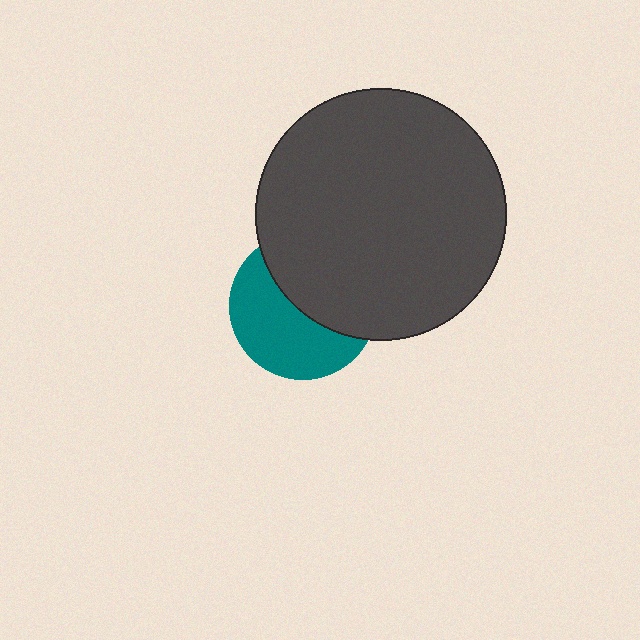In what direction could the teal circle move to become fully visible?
The teal circle could move toward the lower-left. That would shift it out from behind the dark gray circle entirely.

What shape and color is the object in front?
The object in front is a dark gray circle.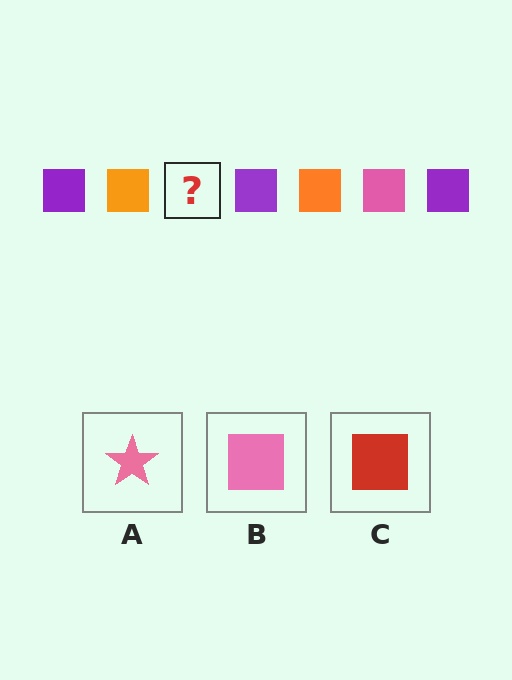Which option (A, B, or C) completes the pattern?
B.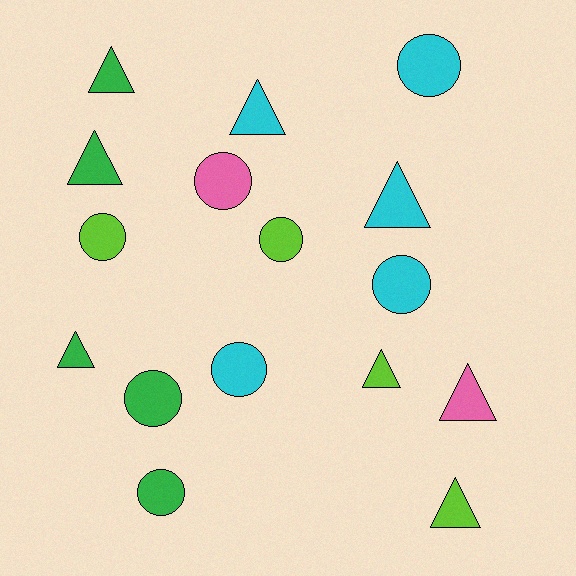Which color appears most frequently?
Cyan, with 5 objects.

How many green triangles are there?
There are 3 green triangles.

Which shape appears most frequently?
Circle, with 8 objects.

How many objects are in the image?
There are 16 objects.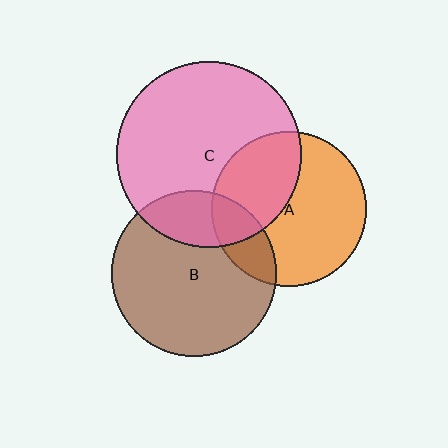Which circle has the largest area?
Circle C (pink).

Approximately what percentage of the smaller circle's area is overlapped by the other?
Approximately 25%.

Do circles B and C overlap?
Yes.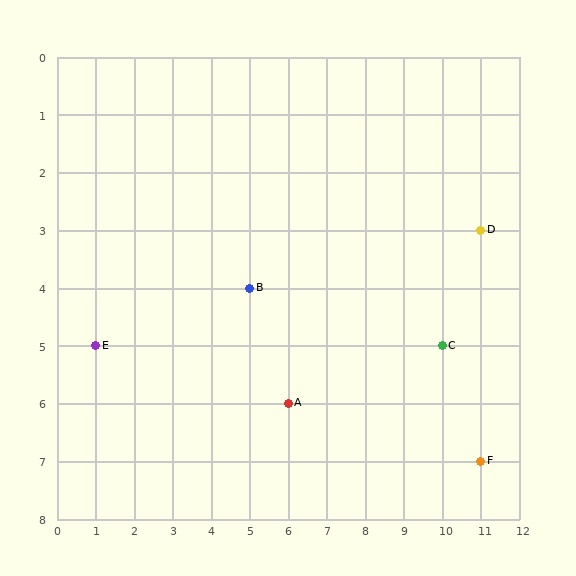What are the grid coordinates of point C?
Point C is at grid coordinates (10, 5).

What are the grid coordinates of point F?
Point F is at grid coordinates (11, 7).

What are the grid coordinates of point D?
Point D is at grid coordinates (11, 3).